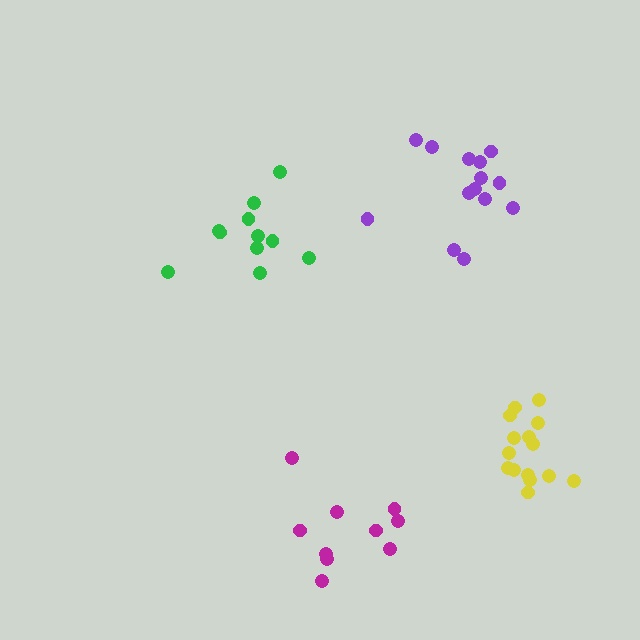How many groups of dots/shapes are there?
There are 4 groups.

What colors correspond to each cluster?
The clusters are colored: magenta, yellow, green, purple.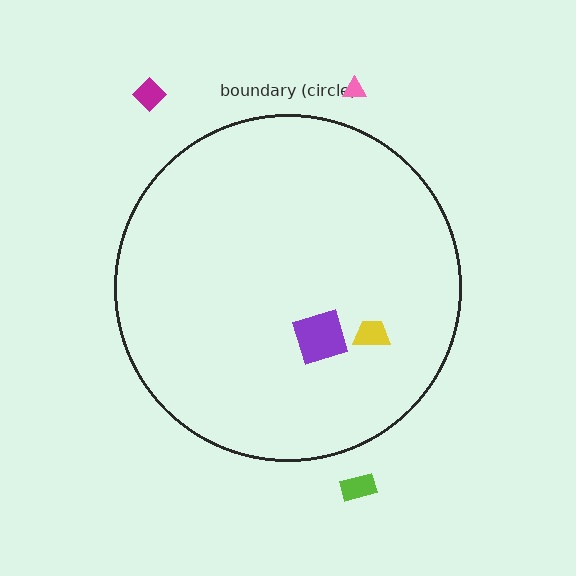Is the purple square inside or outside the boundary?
Inside.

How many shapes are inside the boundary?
2 inside, 3 outside.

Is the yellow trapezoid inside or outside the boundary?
Inside.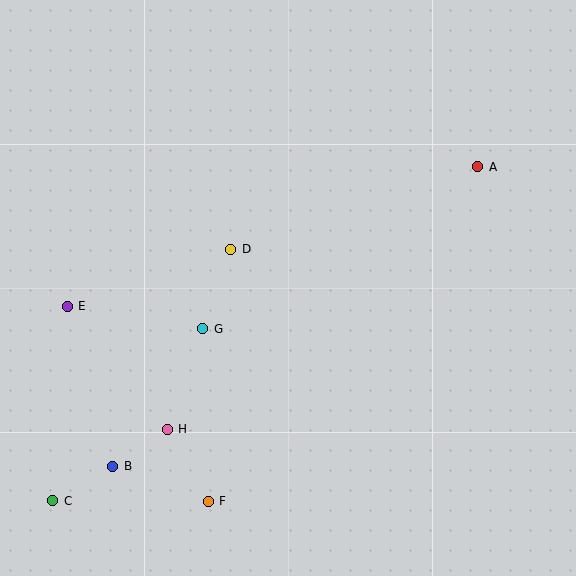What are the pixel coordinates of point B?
Point B is at (113, 466).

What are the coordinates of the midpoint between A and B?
The midpoint between A and B is at (295, 317).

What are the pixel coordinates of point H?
Point H is at (167, 429).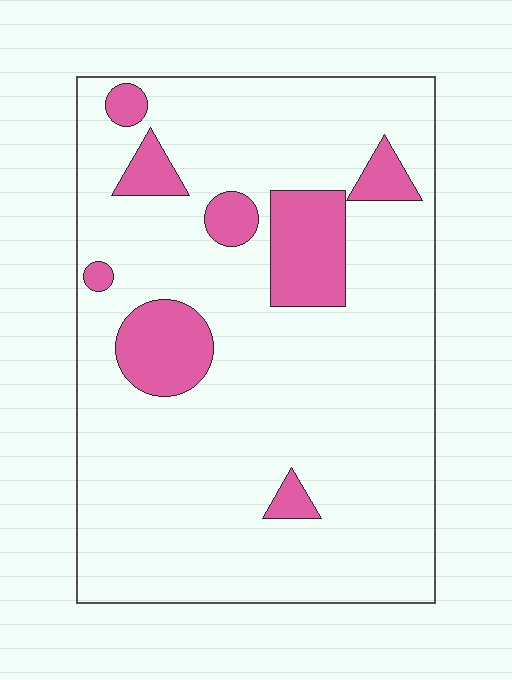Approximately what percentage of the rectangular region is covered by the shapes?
Approximately 15%.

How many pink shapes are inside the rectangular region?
8.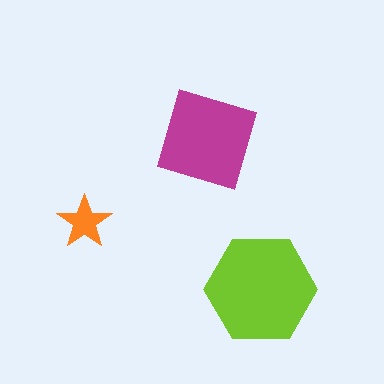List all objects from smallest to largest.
The orange star, the magenta square, the lime hexagon.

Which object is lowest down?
The lime hexagon is bottommost.